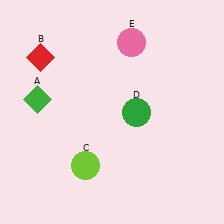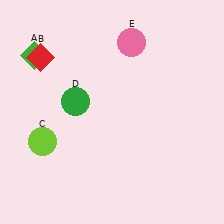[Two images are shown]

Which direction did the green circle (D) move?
The green circle (D) moved left.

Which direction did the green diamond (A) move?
The green diamond (A) moved up.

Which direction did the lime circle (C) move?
The lime circle (C) moved left.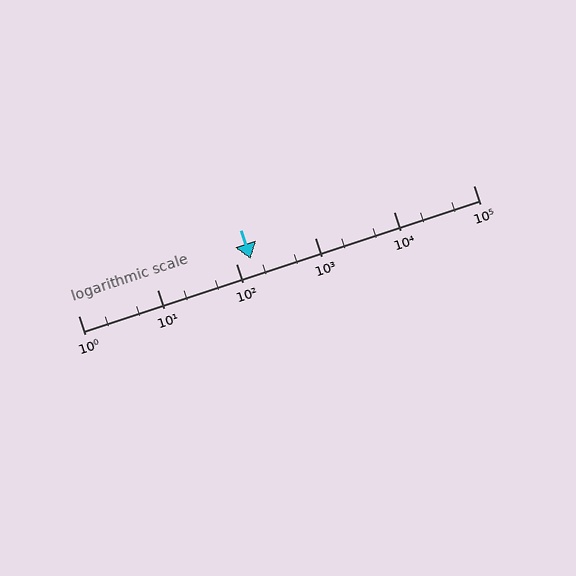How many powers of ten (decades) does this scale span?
The scale spans 5 decades, from 1 to 100000.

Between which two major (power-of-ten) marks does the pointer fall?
The pointer is between 100 and 1000.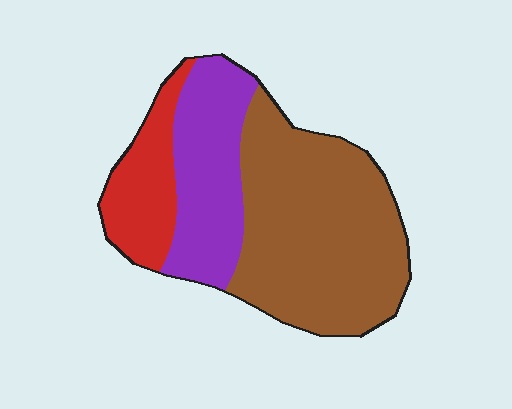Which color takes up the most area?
Brown, at roughly 55%.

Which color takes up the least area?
Red, at roughly 20%.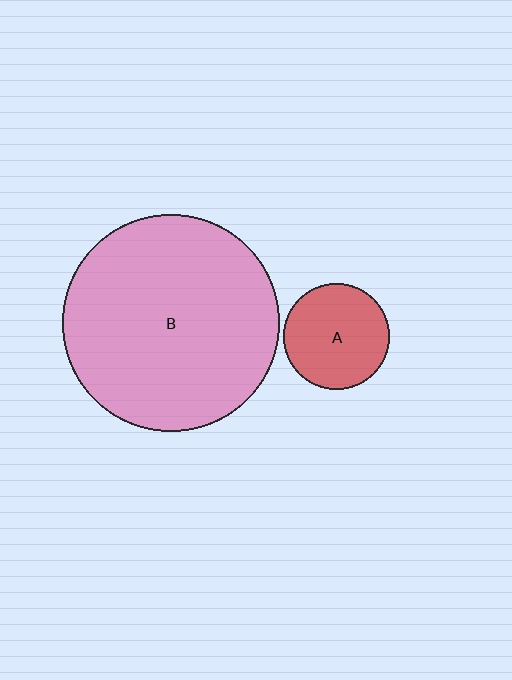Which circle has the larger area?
Circle B (pink).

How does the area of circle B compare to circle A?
Approximately 4.2 times.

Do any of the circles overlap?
No, none of the circles overlap.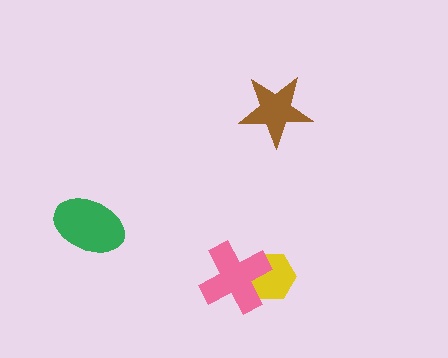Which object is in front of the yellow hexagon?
The pink cross is in front of the yellow hexagon.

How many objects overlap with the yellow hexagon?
1 object overlaps with the yellow hexagon.